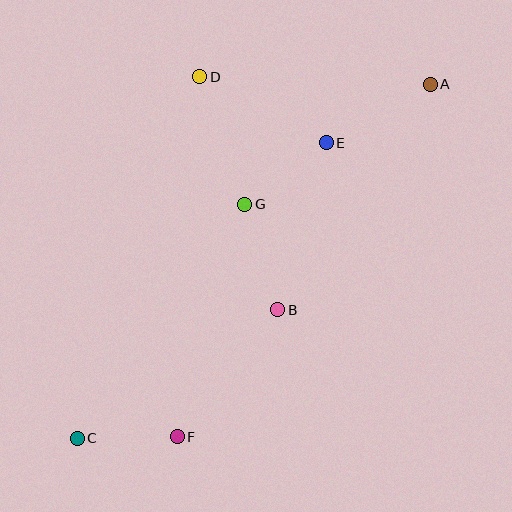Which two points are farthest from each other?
Points A and C are farthest from each other.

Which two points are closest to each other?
Points C and F are closest to each other.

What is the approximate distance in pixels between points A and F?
The distance between A and F is approximately 434 pixels.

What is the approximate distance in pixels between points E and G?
The distance between E and G is approximately 102 pixels.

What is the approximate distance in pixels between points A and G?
The distance between A and G is approximately 221 pixels.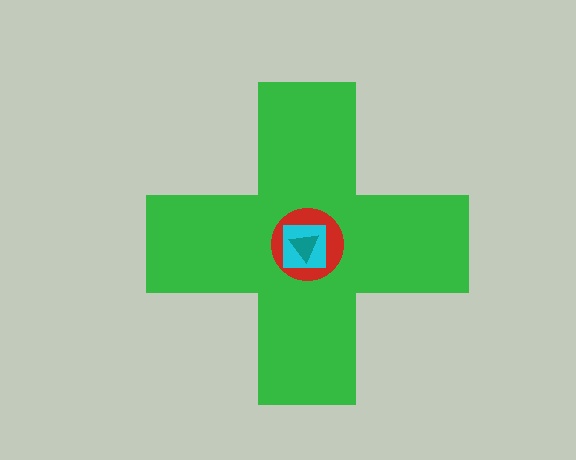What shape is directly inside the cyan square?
The teal triangle.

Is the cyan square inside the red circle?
Yes.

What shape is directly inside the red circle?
The cyan square.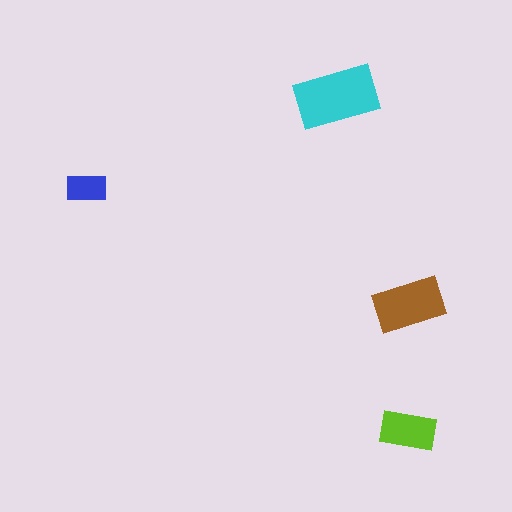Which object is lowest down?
The lime rectangle is bottommost.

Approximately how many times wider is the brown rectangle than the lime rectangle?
About 1.5 times wider.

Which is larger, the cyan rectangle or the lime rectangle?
The cyan one.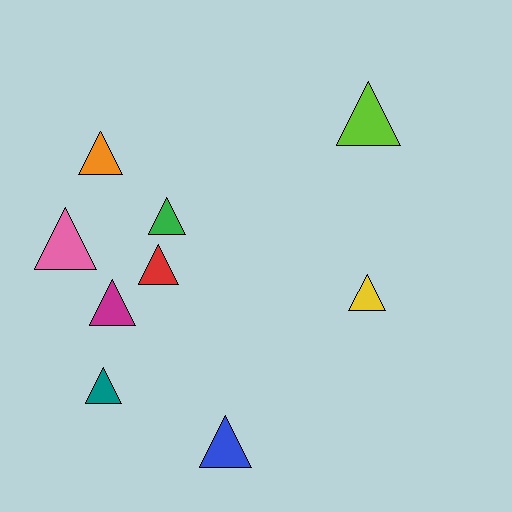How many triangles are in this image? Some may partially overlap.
There are 9 triangles.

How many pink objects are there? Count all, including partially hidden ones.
There is 1 pink object.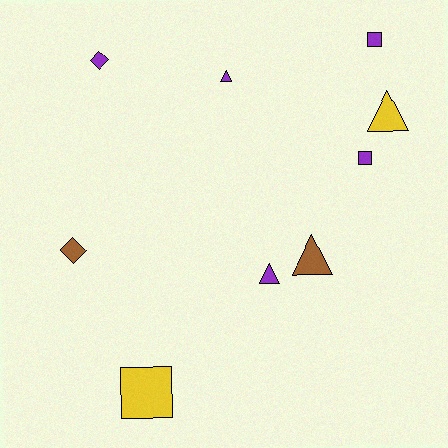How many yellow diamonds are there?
There are no yellow diamonds.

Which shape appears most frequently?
Triangle, with 4 objects.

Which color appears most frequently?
Purple, with 5 objects.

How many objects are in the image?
There are 9 objects.